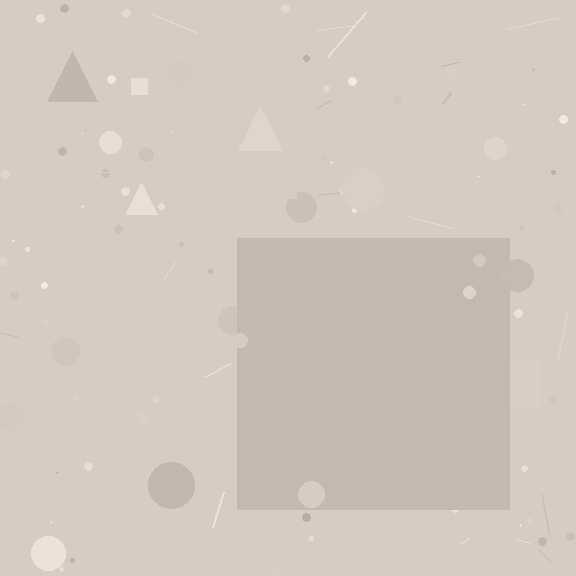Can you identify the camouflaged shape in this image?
The camouflaged shape is a square.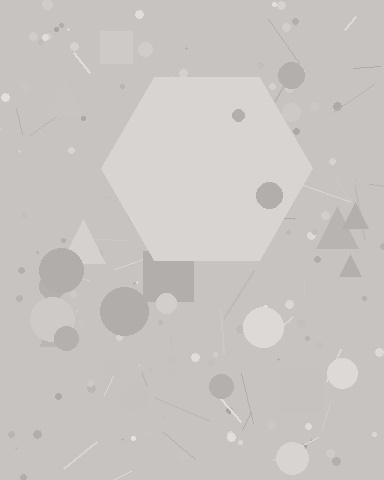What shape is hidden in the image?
A hexagon is hidden in the image.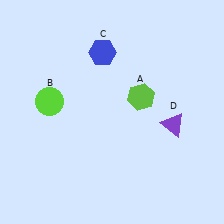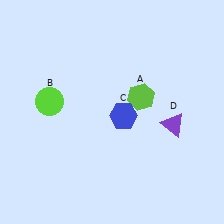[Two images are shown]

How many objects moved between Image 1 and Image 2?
1 object moved between the two images.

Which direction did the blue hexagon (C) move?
The blue hexagon (C) moved down.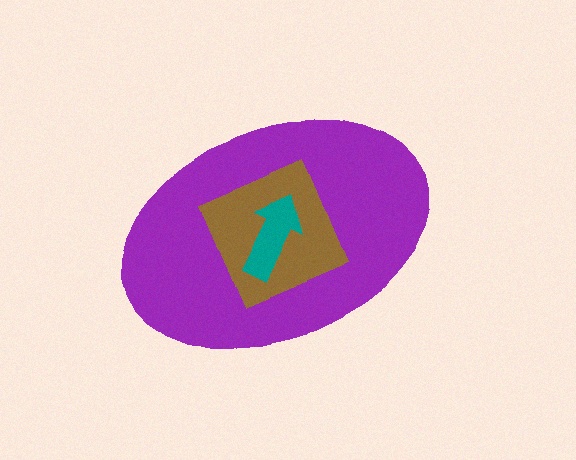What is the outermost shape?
The purple ellipse.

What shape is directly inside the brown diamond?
The teal arrow.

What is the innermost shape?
The teal arrow.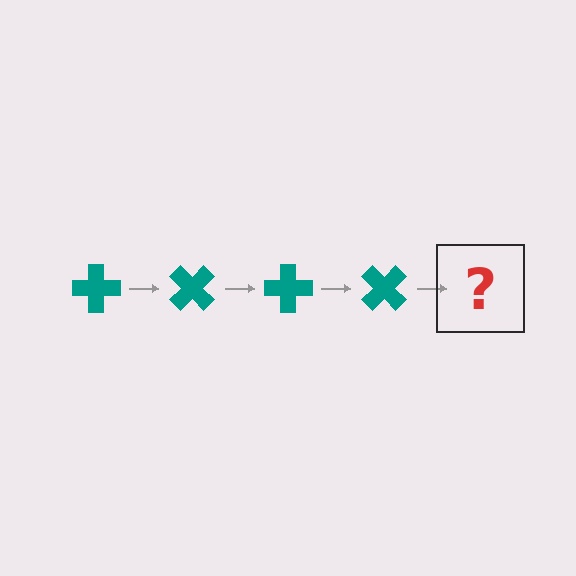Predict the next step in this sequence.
The next step is a teal cross rotated 180 degrees.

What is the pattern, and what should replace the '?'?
The pattern is that the cross rotates 45 degrees each step. The '?' should be a teal cross rotated 180 degrees.